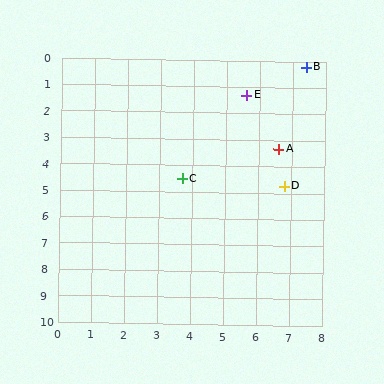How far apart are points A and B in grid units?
Points A and B are about 3.2 grid units apart.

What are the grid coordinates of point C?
Point C is at approximately (3.7, 4.5).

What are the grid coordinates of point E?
Point E is at approximately (5.6, 1.3).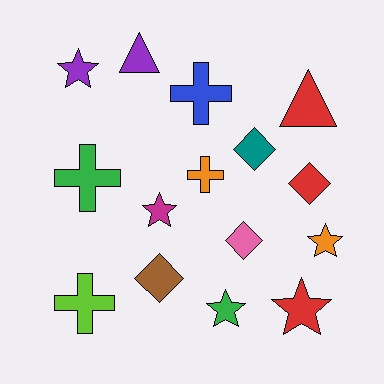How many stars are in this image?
There are 5 stars.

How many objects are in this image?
There are 15 objects.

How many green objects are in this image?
There are 2 green objects.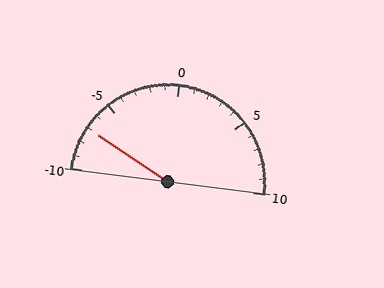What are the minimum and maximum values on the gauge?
The gauge ranges from -10 to 10.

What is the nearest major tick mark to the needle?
The nearest major tick mark is -5.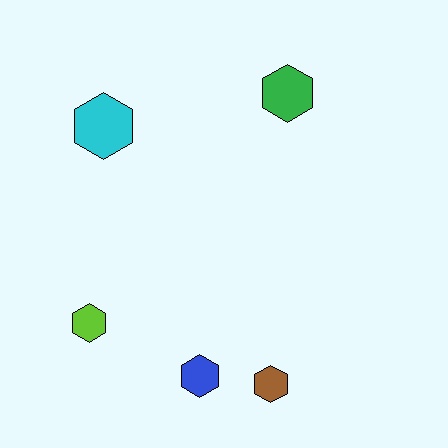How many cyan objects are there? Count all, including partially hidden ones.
There is 1 cyan object.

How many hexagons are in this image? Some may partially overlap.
There are 5 hexagons.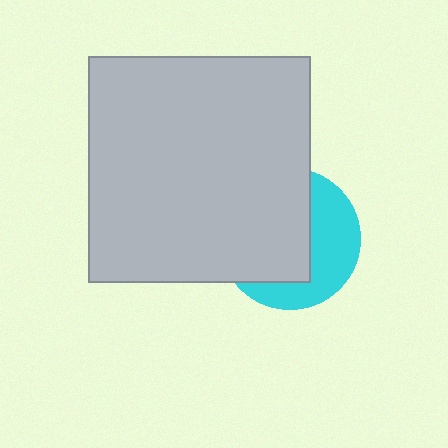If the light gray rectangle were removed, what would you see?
You would see the complete cyan circle.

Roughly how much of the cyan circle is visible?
A small part of it is visible (roughly 41%).